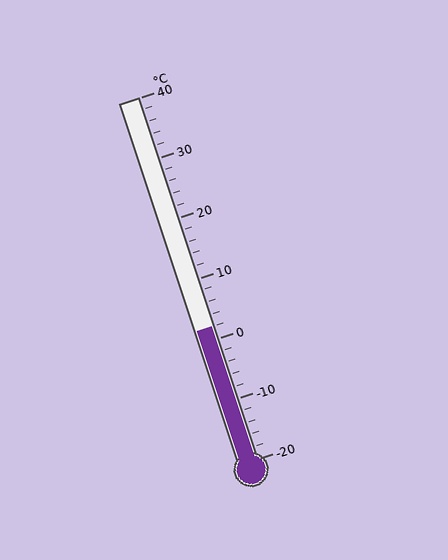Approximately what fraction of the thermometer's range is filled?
The thermometer is filled to approximately 35% of its range.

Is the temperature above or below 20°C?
The temperature is below 20°C.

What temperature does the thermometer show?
The thermometer shows approximately 2°C.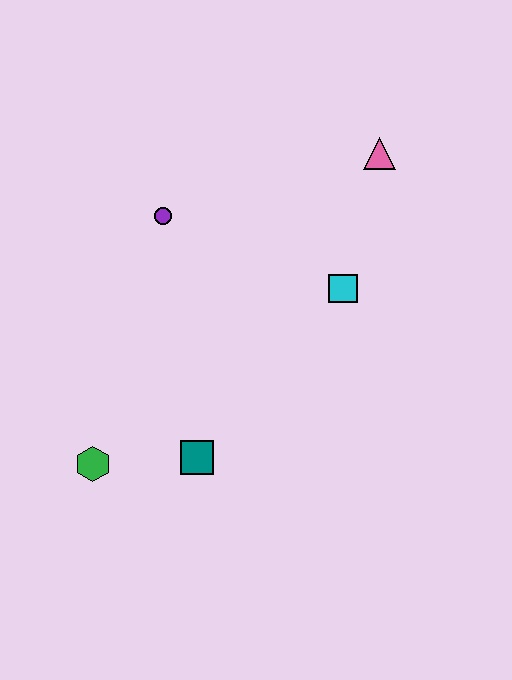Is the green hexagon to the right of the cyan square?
No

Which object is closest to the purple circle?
The cyan square is closest to the purple circle.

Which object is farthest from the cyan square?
The green hexagon is farthest from the cyan square.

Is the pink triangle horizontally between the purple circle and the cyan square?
No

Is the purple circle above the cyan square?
Yes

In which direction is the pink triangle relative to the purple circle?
The pink triangle is to the right of the purple circle.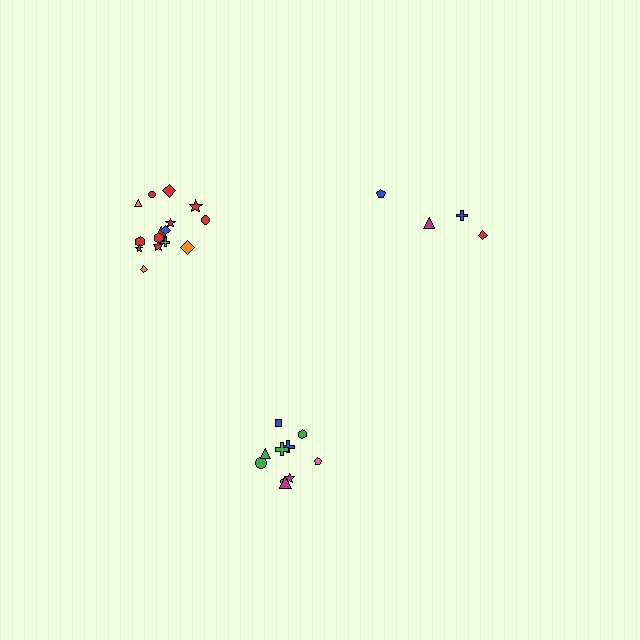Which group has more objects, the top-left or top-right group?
The top-left group.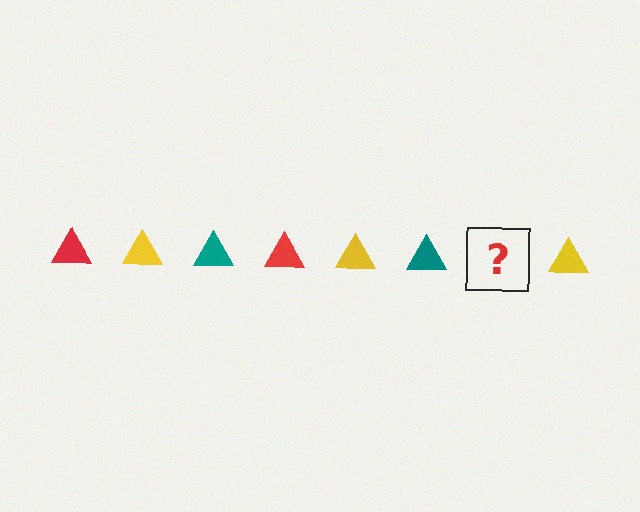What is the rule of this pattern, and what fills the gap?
The rule is that the pattern cycles through red, yellow, teal triangles. The gap should be filled with a red triangle.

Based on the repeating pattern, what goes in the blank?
The blank should be a red triangle.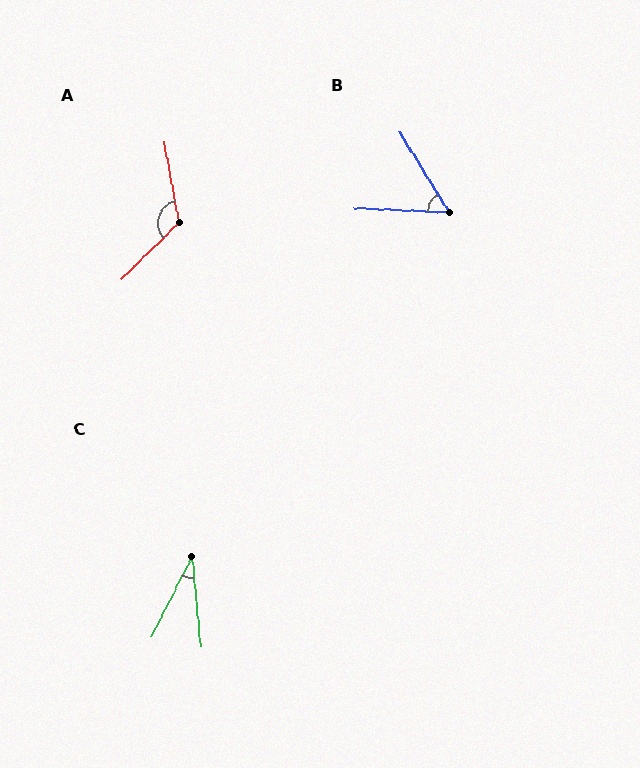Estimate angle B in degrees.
Approximately 56 degrees.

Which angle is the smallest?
C, at approximately 32 degrees.